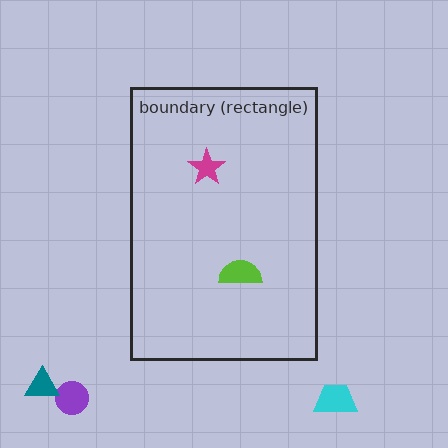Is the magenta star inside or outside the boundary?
Inside.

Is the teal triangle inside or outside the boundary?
Outside.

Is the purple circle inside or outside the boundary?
Outside.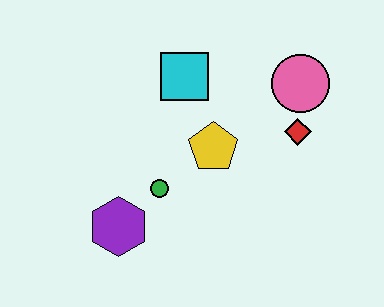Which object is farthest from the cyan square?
The purple hexagon is farthest from the cyan square.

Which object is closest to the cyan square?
The yellow pentagon is closest to the cyan square.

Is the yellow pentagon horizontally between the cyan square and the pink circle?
Yes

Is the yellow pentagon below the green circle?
No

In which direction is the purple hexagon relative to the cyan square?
The purple hexagon is below the cyan square.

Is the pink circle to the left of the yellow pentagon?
No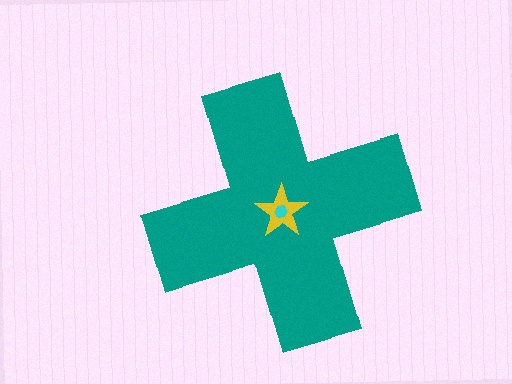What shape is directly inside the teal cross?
The yellow star.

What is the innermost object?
The cyan hexagon.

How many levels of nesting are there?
3.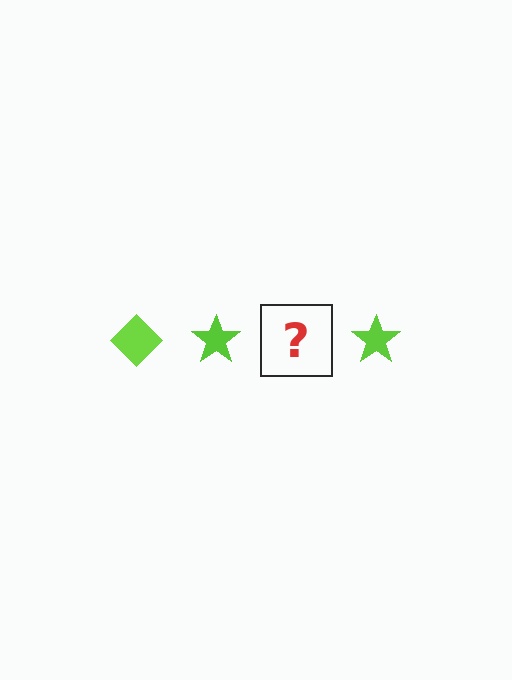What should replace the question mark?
The question mark should be replaced with a lime diamond.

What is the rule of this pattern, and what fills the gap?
The rule is that the pattern cycles through diamond, star shapes in lime. The gap should be filled with a lime diamond.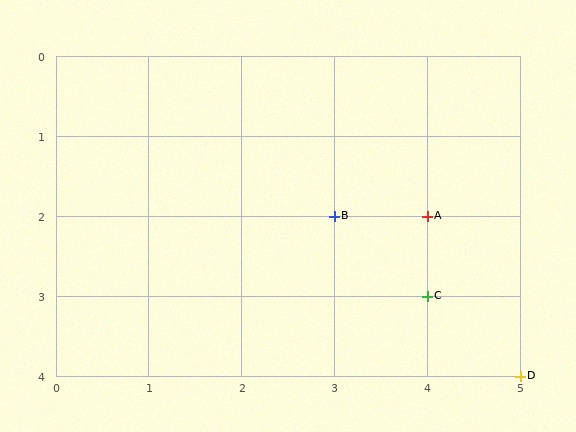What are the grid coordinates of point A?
Point A is at grid coordinates (4, 2).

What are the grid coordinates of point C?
Point C is at grid coordinates (4, 3).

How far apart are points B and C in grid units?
Points B and C are 1 column and 1 row apart (about 1.4 grid units diagonally).